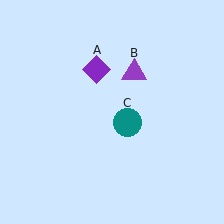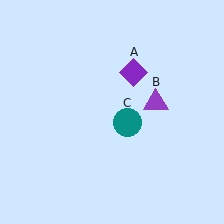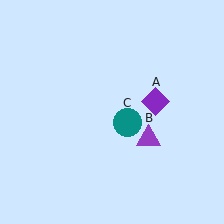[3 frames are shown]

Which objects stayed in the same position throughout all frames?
Teal circle (object C) remained stationary.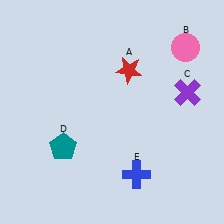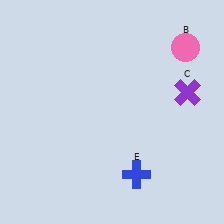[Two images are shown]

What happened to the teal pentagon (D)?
The teal pentagon (D) was removed in Image 2. It was in the bottom-left area of Image 1.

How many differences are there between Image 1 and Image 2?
There are 2 differences between the two images.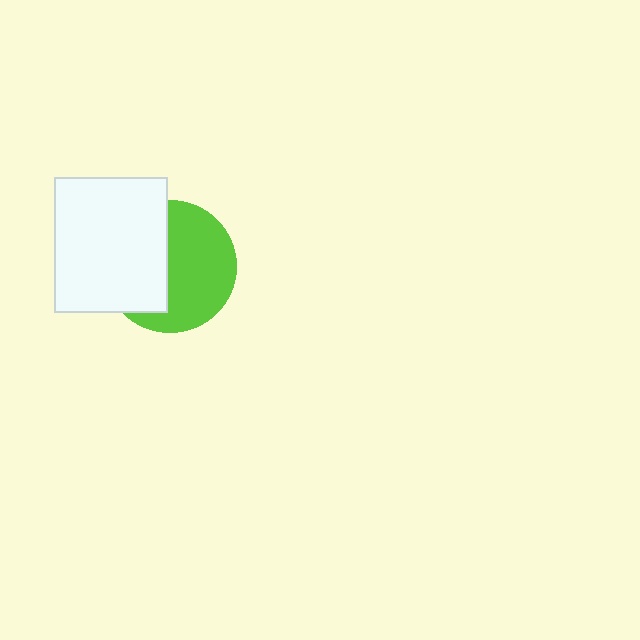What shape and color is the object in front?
The object in front is a white rectangle.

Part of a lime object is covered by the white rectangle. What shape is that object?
It is a circle.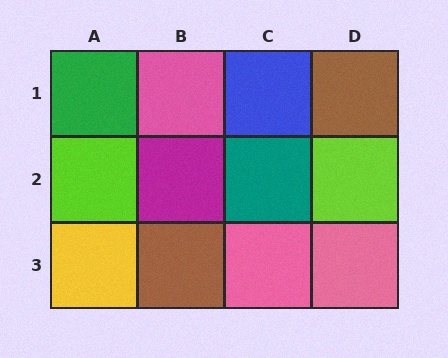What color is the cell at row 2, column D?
Lime.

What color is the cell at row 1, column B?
Pink.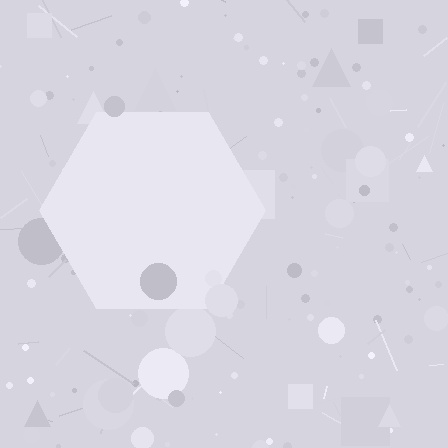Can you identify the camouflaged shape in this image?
The camouflaged shape is a hexagon.